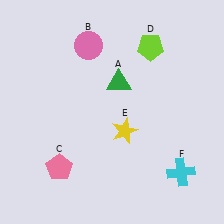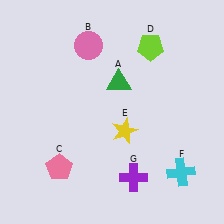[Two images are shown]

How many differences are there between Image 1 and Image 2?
There is 1 difference between the two images.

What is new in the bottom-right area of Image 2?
A purple cross (G) was added in the bottom-right area of Image 2.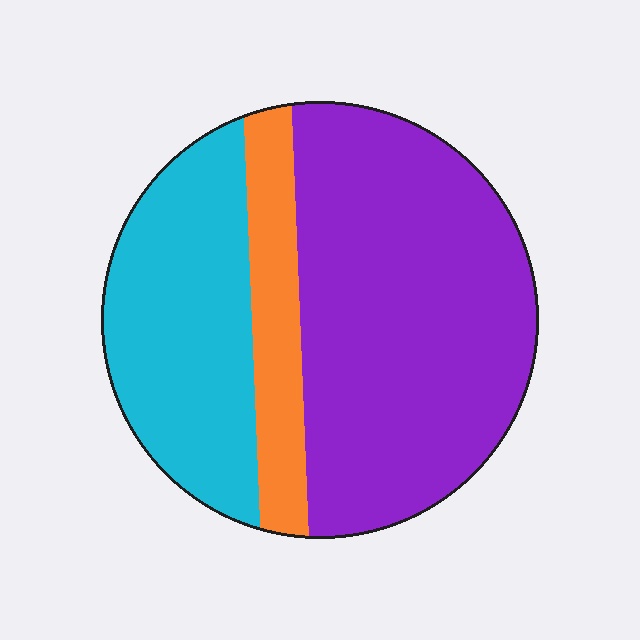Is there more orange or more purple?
Purple.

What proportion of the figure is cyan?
Cyan covers about 30% of the figure.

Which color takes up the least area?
Orange, at roughly 15%.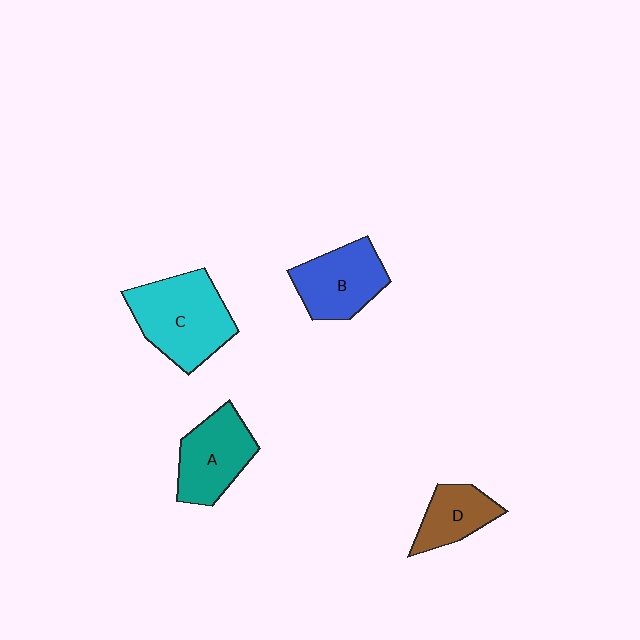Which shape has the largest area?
Shape C (cyan).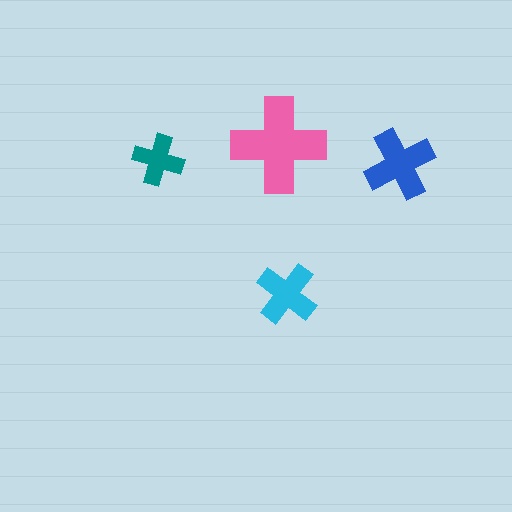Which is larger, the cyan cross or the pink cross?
The pink one.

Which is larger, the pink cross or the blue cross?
The pink one.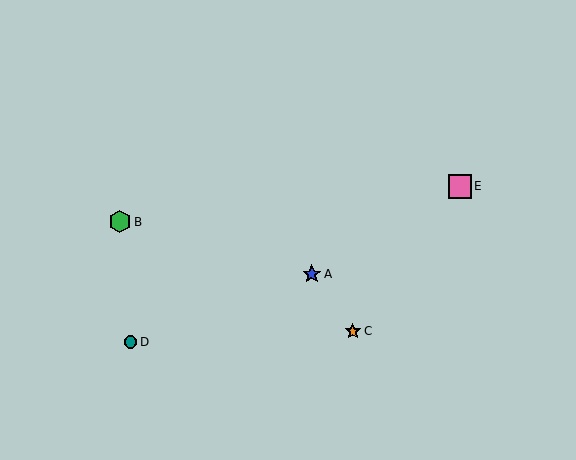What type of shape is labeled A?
Shape A is a blue star.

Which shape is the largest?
The pink square (labeled E) is the largest.